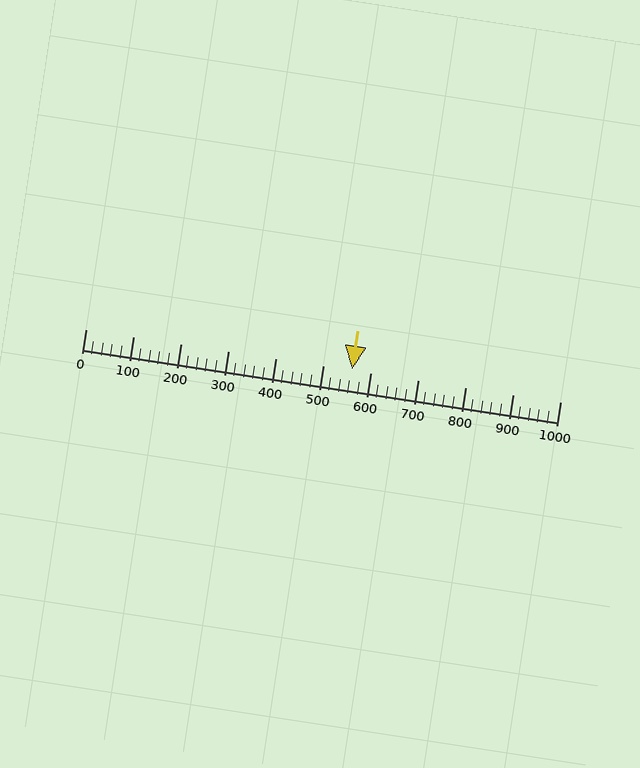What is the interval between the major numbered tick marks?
The major tick marks are spaced 100 units apart.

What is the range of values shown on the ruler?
The ruler shows values from 0 to 1000.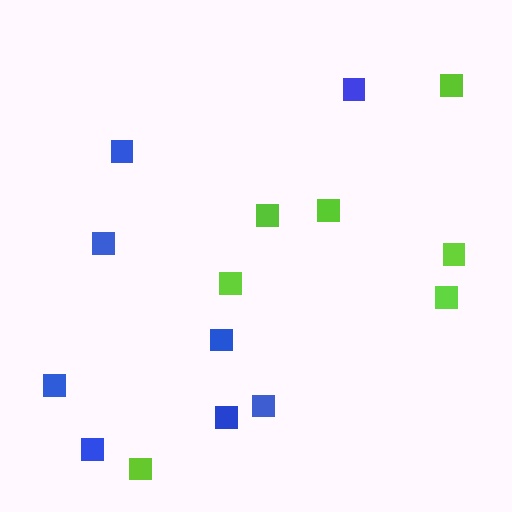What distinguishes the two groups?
There are 2 groups: one group of lime squares (7) and one group of blue squares (8).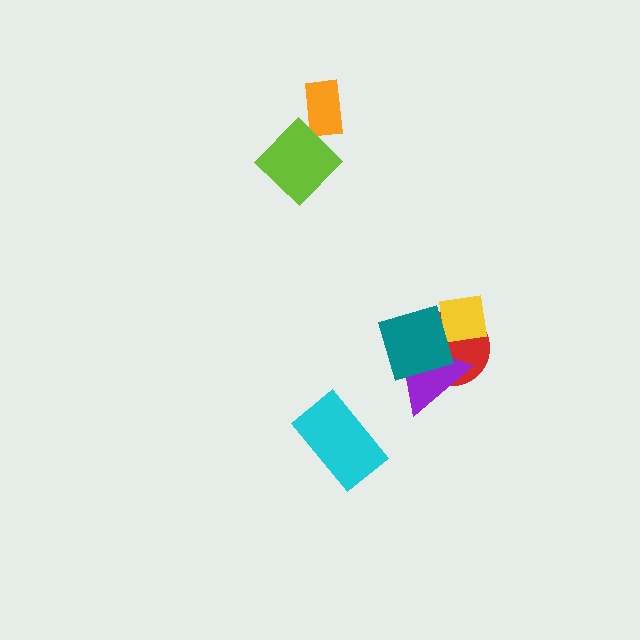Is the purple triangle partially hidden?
Yes, it is partially covered by another shape.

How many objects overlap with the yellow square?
3 objects overlap with the yellow square.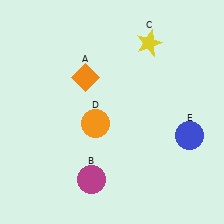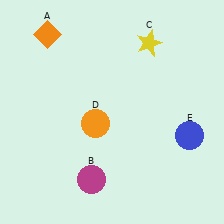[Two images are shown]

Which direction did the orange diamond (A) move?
The orange diamond (A) moved up.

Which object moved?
The orange diamond (A) moved up.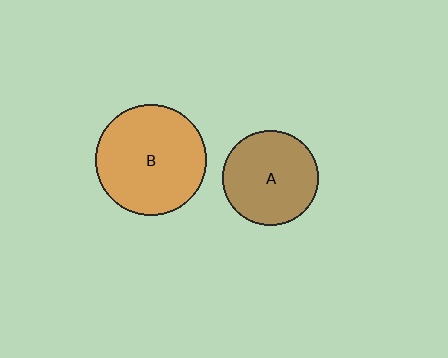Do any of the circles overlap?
No, none of the circles overlap.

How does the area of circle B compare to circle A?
Approximately 1.3 times.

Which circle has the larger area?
Circle B (orange).